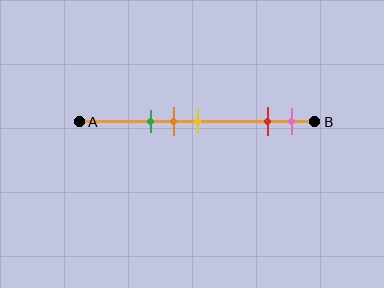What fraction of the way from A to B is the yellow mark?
The yellow mark is approximately 50% (0.5) of the way from A to B.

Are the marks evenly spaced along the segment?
No, the marks are not evenly spaced.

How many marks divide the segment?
There are 5 marks dividing the segment.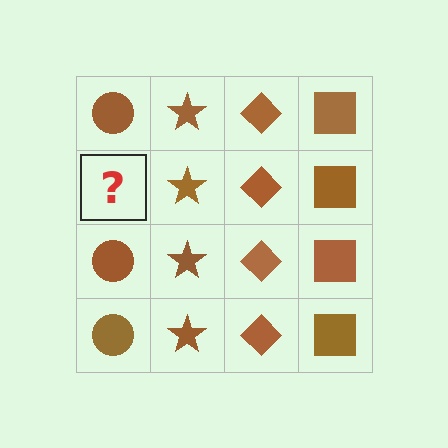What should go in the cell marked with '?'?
The missing cell should contain a brown circle.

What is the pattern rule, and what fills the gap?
The rule is that each column has a consistent shape. The gap should be filled with a brown circle.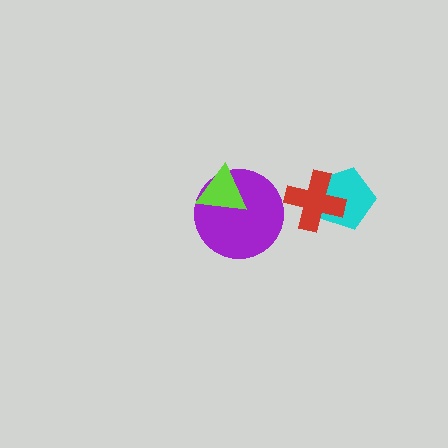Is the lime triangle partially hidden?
No, no other shape covers it.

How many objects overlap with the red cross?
1 object overlaps with the red cross.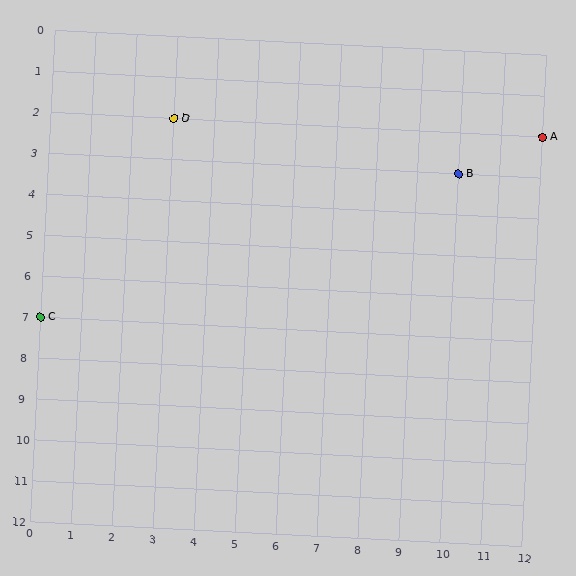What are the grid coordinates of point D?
Point D is at grid coordinates (3, 2).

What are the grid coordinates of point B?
Point B is at grid coordinates (10, 3).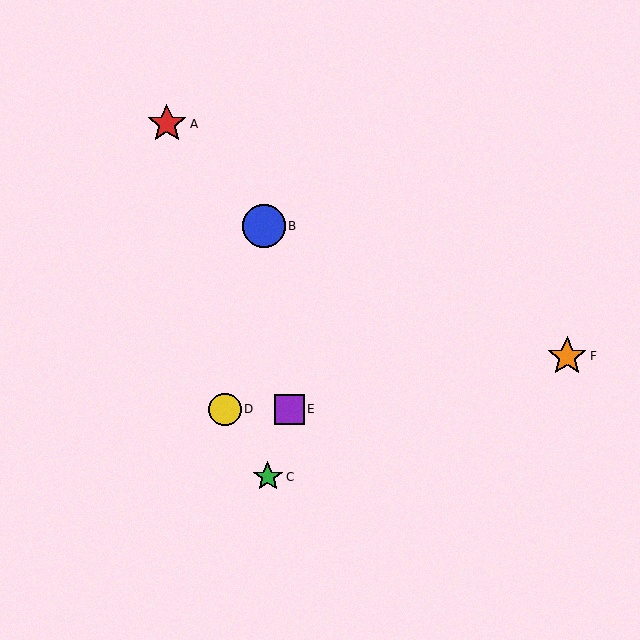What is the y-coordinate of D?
Object D is at y≈409.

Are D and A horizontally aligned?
No, D is at y≈409 and A is at y≈124.